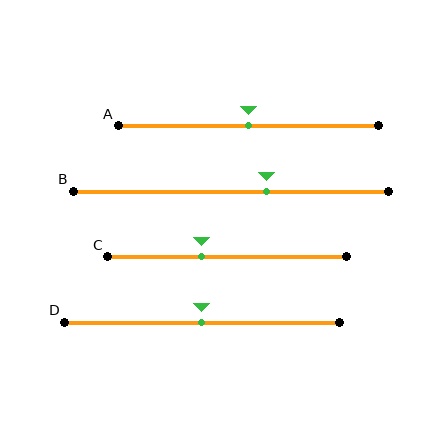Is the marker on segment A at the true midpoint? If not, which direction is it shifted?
Yes, the marker on segment A is at the true midpoint.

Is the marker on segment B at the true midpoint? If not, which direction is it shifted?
No, the marker on segment B is shifted to the right by about 11% of the segment length.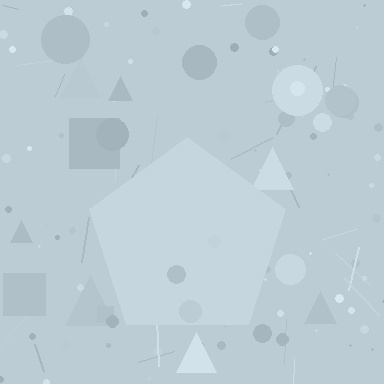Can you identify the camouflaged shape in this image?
The camouflaged shape is a pentagon.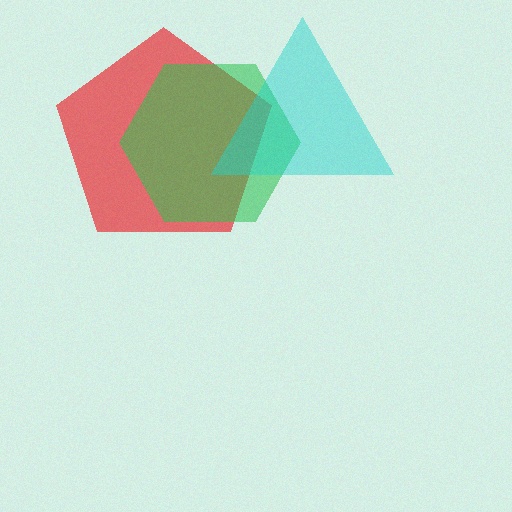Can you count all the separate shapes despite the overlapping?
Yes, there are 3 separate shapes.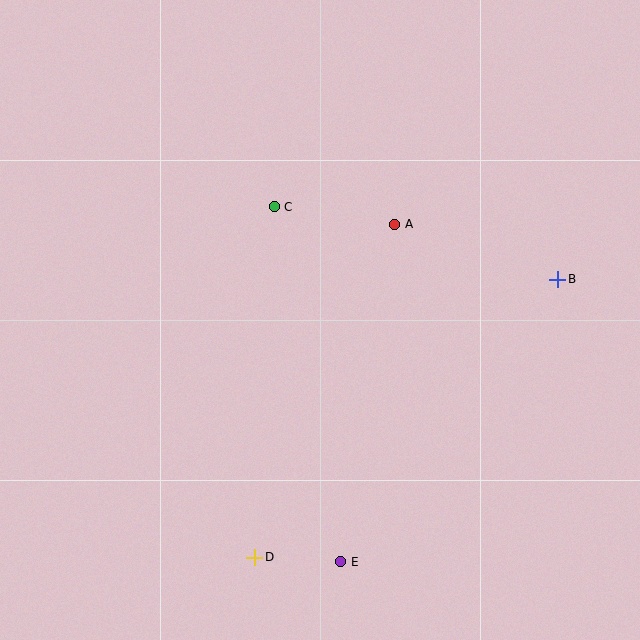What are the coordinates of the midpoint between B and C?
The midpoint between B and C is at (416, 243).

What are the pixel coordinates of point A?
Point A is at (395, 224).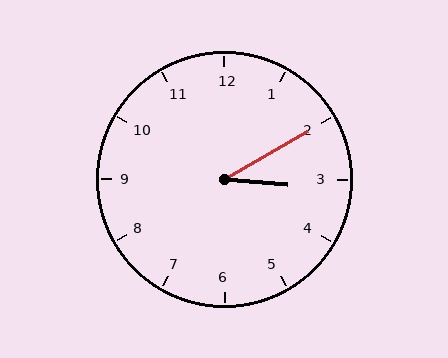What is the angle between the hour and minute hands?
Approximately 35 degrees.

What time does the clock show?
3:10.